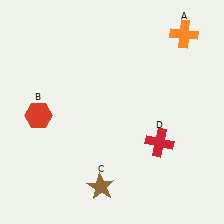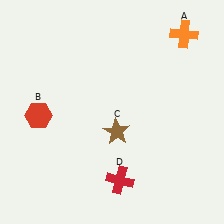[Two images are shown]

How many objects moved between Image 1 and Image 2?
2 objects moved between the two images.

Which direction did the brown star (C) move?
The brown star (C) moved up.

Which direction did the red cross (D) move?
The red cross (D) moved left.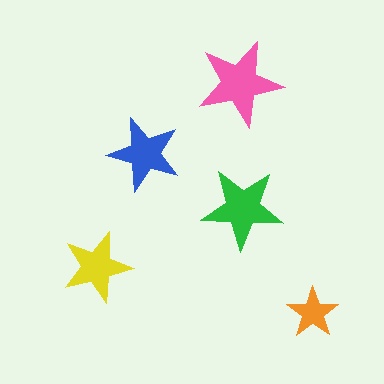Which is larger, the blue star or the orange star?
The blue one.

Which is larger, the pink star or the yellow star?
The pink one.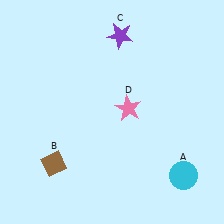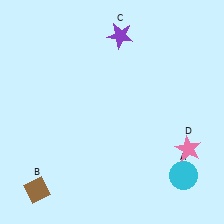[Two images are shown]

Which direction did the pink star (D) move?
The pink star (D) moved right.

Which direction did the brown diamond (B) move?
The brown diamond (B) moved down.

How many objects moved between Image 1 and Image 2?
2 objects moved between the two images.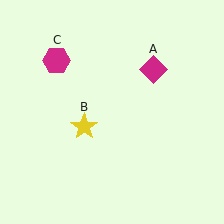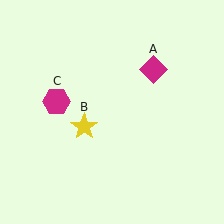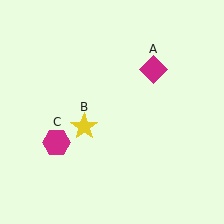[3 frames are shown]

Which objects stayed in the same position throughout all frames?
Magenta diamond (object A) and yellow star (object B) remained stationary.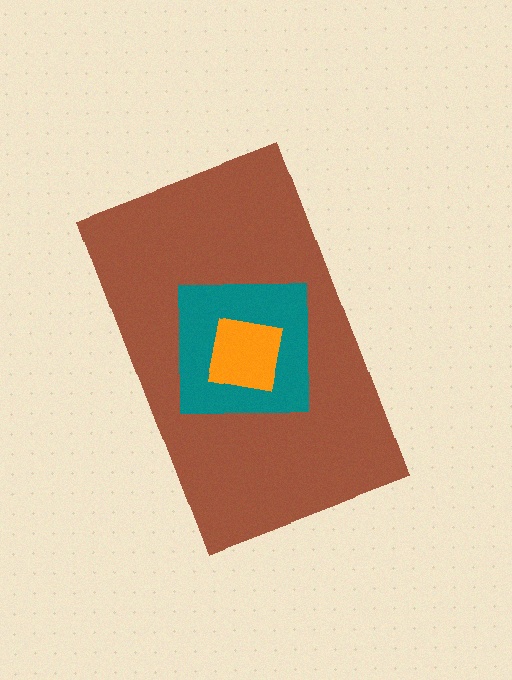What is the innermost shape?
The orange square.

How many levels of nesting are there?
3.